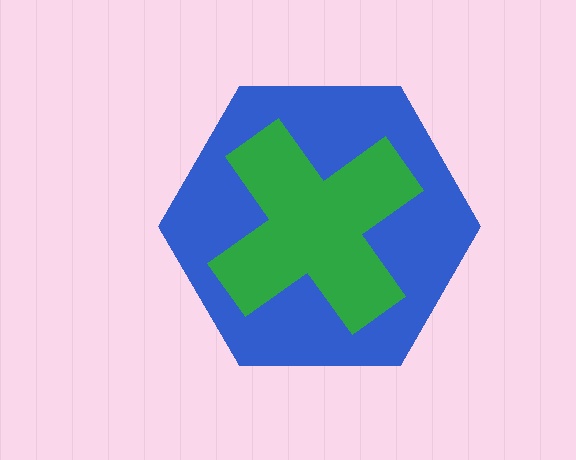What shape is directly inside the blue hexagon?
The green cross.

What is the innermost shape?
The green cross.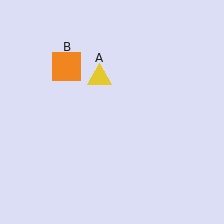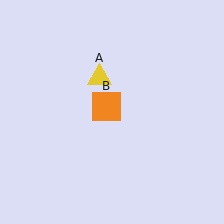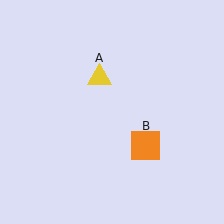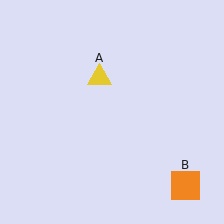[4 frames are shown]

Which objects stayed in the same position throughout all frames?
Yellow triangle (object A) remained stationary.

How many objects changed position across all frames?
1 object changed position: orange square (object B).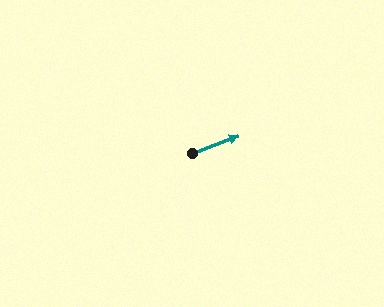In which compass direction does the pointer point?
East.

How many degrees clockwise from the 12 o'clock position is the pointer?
Approximately 69 degrees.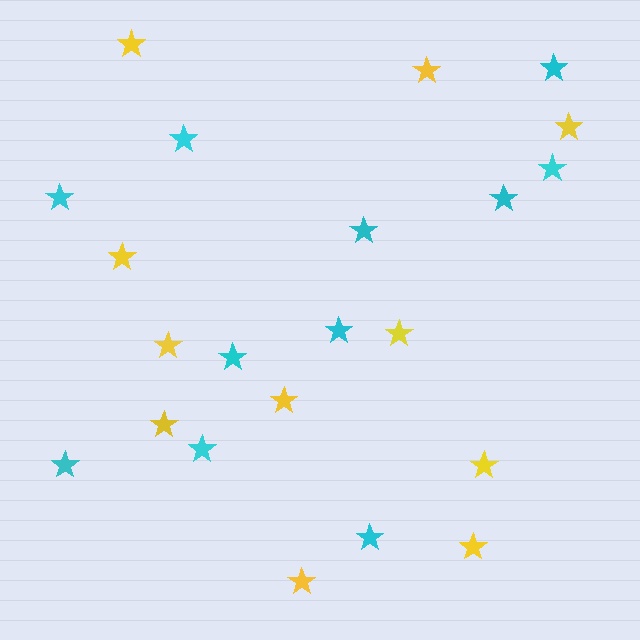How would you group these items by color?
There are 2 groups: one group of yellow stars (11) and one group of cyan stars (11).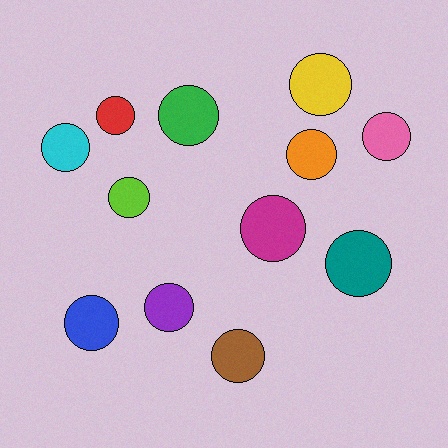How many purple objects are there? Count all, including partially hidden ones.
There is 1 purple object.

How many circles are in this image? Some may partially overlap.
There are 12 circles.